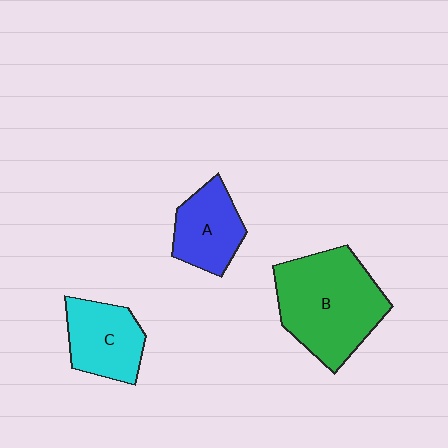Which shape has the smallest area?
Shape A (blue).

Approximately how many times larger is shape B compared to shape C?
Approximately 1.8 times.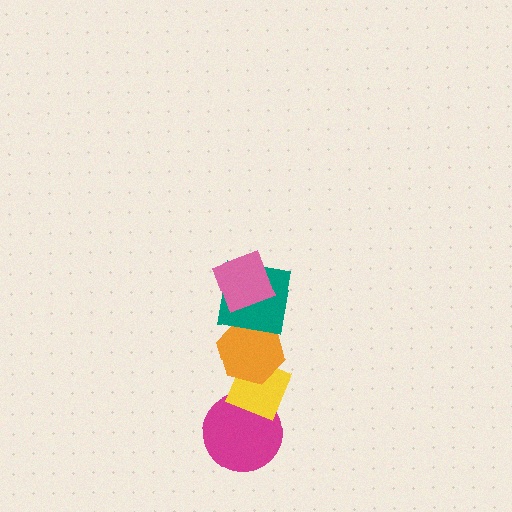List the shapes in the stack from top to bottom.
From top to bottom: the pink square, the teal square, the orange hexagon, the yellow diamond, the magenta circle.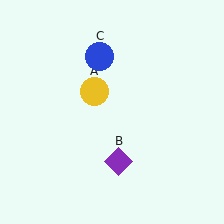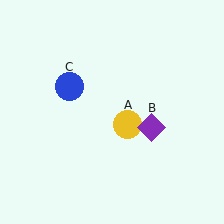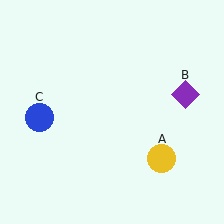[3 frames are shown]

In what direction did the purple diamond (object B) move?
The purple diamond (object B) moved up and to the right.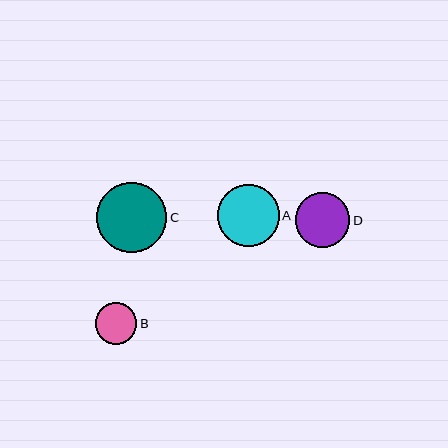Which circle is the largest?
Circle C is the largest with a size of approximately 70 pixels.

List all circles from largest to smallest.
From largest to smallest: C, A, D, B.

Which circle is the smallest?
Circle B is the smallest with a size of approximately 41 pixels.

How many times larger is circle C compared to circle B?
Circle C is approximately 1.7 times the size of circle B.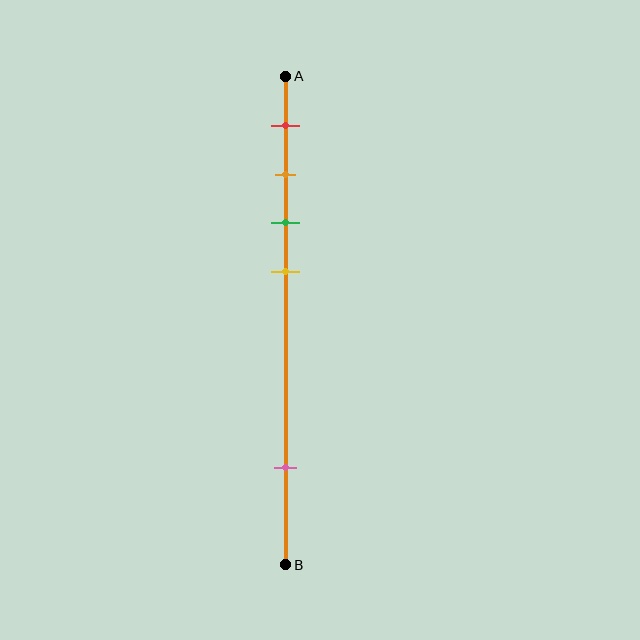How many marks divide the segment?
There are 5 marks dividing the segment.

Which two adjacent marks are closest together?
The orange and green marks are the closest adjacent pair.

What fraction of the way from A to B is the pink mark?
The pink mark is approximately 80% (0.8) of the way from A to B.